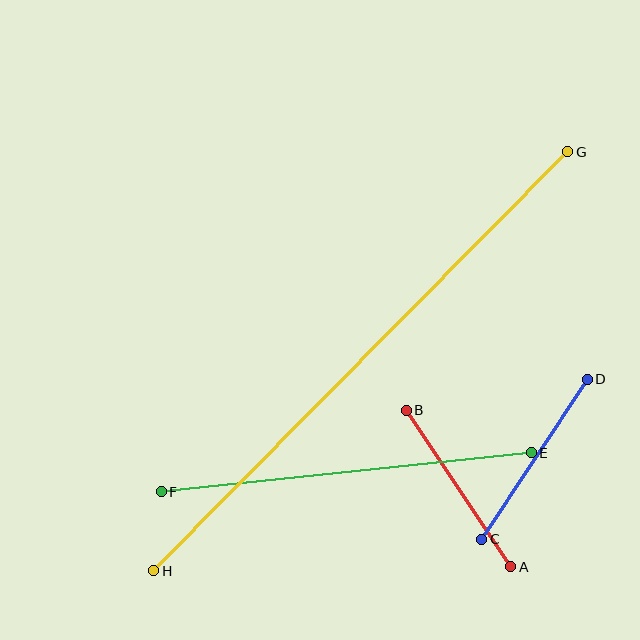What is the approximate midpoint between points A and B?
The midpoint is at approximately (459, 489) pixels.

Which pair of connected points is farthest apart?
Points G and H are farthest apart.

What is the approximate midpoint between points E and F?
The midpoint is at approximately (346, 472) pixels.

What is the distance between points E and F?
The distance is approximately 372 pixels.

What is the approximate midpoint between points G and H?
The midpoint is at approximately (361, 361) pixels.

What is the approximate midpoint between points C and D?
The midpoint is at approximately (535, 459) pixels.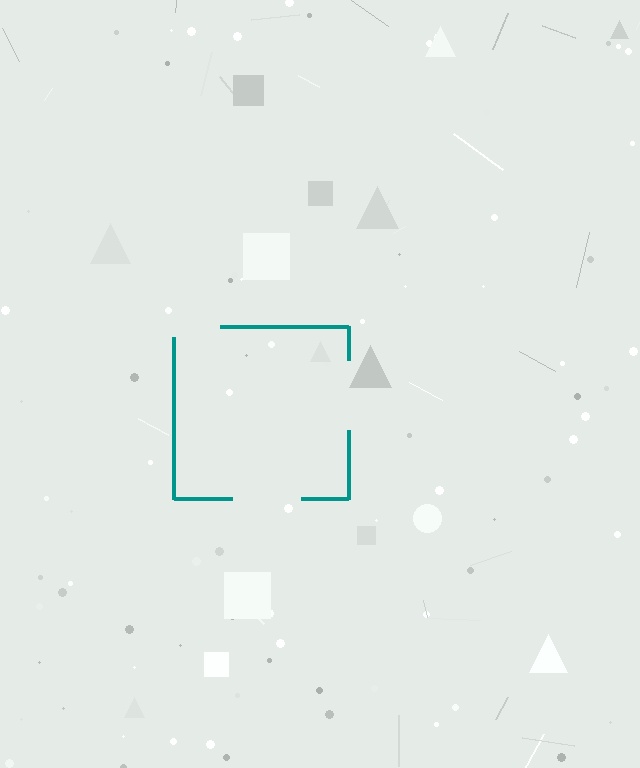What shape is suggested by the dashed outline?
The dashed outline suggests a square.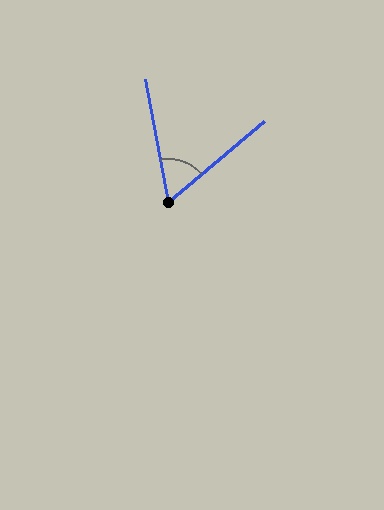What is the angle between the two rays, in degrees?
Approximately 60 degrees.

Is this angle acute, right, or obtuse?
It is acute.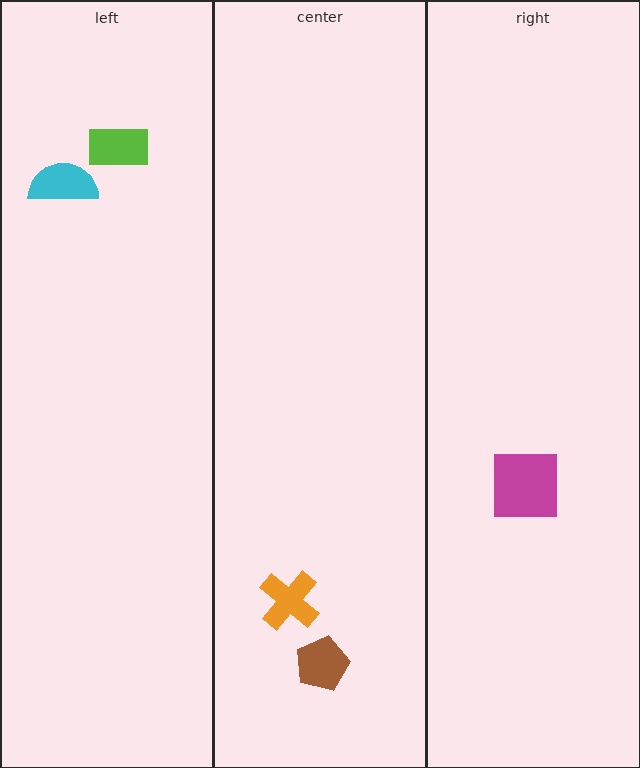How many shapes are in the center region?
2.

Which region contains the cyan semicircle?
The left region.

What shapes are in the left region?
The cyan semicircle, the lime rectangle.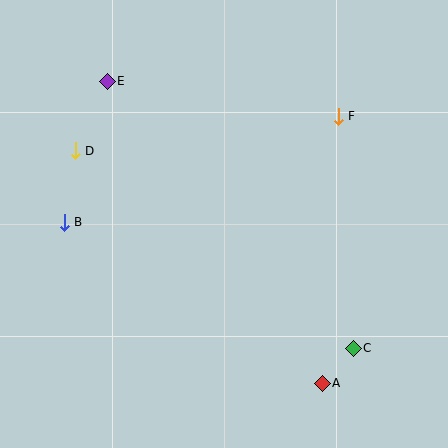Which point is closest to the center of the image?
Point F at (338, 116) is closest to the center.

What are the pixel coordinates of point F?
Point F is at (338, 116).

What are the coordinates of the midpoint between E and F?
The midpoint between E and F is at (223, 99).